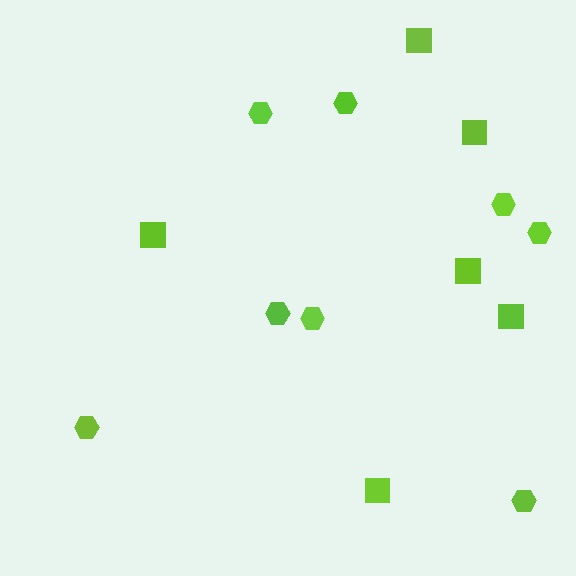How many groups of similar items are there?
There are 2 groups: one group of squares (6) and one group of hexagons (8).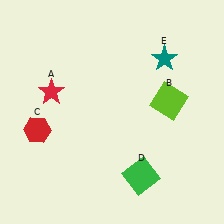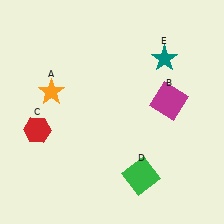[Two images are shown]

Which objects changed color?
A changed from red to orange. B changed from lime to magenta.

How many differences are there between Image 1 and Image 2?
There are 2 differences between the two images.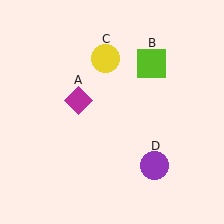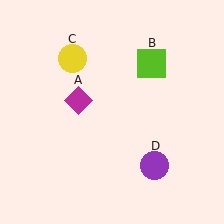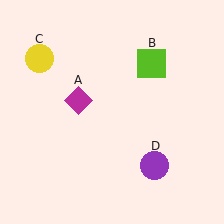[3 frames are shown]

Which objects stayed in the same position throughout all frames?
Magenta diamond (object A) and lime square (object B) and purple circle (object D) remained stationary.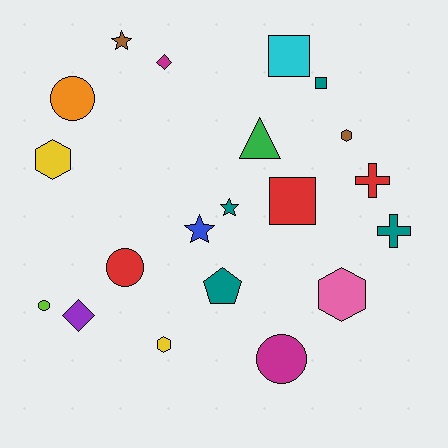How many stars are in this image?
There are 3 stars.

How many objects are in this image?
There are 20 objects.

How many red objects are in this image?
There are 3 red objects.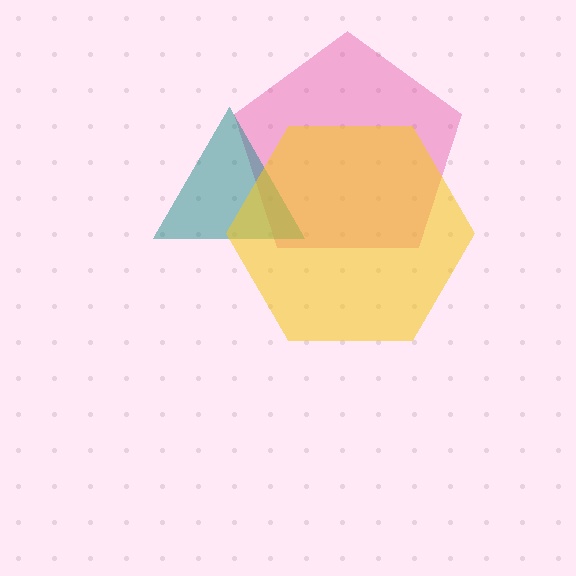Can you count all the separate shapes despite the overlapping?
Yes, there are 3 separate shapes.